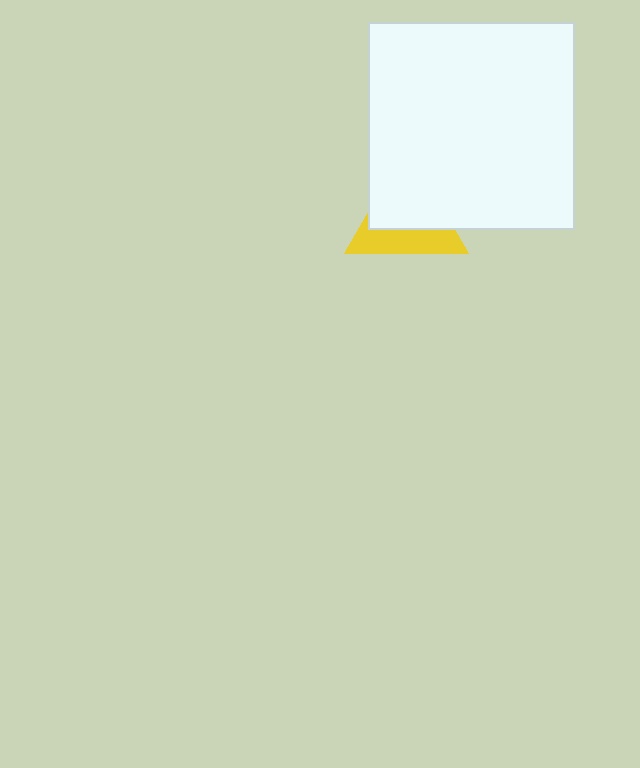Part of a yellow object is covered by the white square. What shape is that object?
It is a triangle.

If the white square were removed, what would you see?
You would see the complete yellow triangle.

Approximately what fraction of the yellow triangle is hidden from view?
Roughly 59% of the yellow triangle is hidden behind the white square.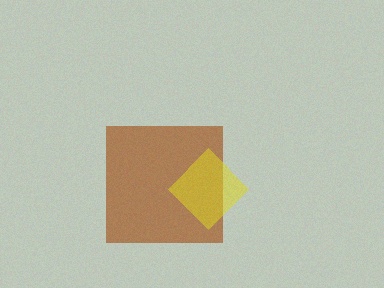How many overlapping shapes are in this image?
There are 2 overlapping shapes in the image.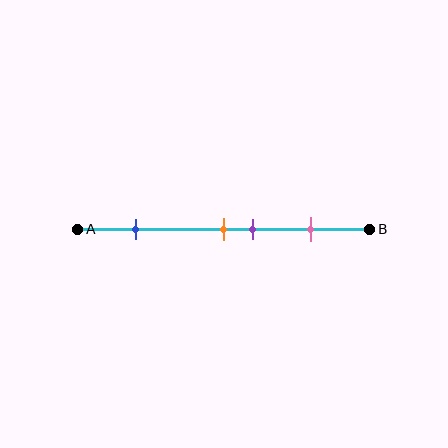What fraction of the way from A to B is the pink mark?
The pink mark is approximately 80% (0.8) of the way from A to B.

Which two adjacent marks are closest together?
The orange and purple marks are the closest adjacent pair.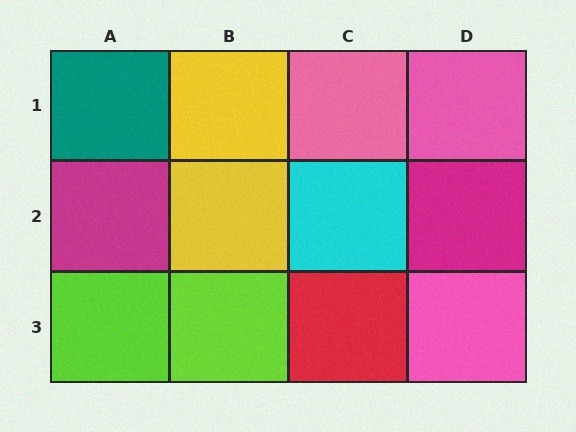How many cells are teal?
1 cell is teal.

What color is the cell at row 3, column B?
Lime.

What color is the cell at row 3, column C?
Red.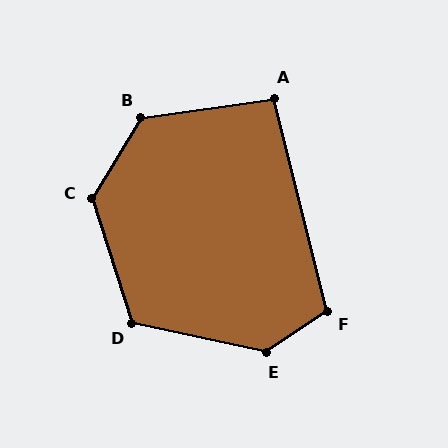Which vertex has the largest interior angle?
E, at approximately 134 degrees.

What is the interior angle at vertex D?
Approximately 120 degrees (obtuse).